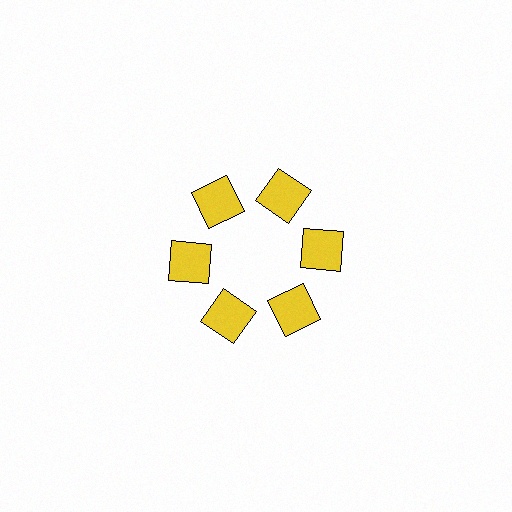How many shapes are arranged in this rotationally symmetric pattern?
There are 6 shapes, arranged in 6 groups of 1.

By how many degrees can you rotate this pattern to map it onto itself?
The pattern maps onto itself every 60 degrees of rotation.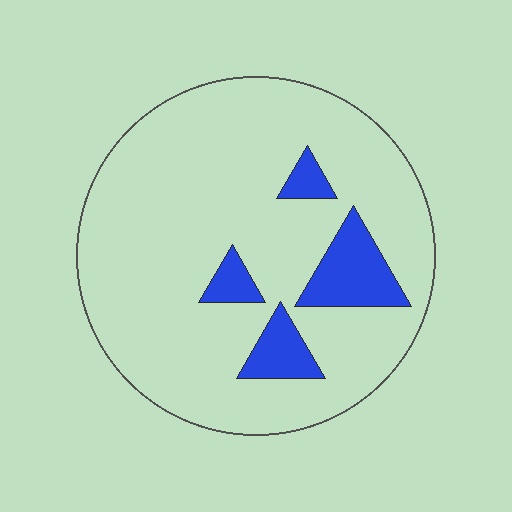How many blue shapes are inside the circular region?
4.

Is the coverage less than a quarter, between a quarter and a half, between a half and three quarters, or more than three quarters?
Less than a quarter.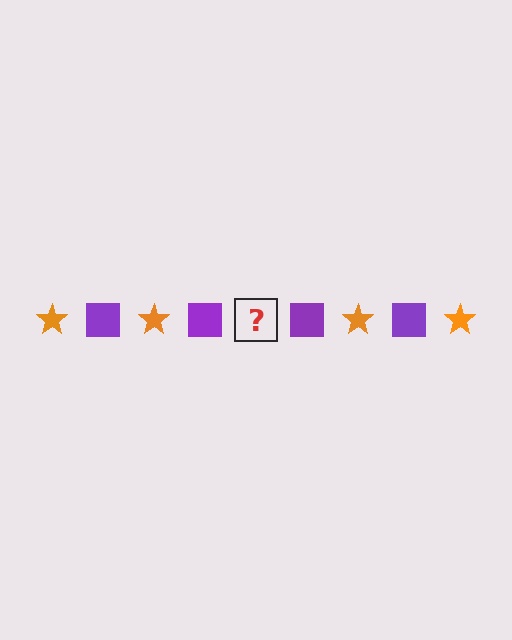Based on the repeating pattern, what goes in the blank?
The blank should be an orange star.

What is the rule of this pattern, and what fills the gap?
The rule is that the pattern alternates between orange star and purple square. The gap should be filled with an orange star.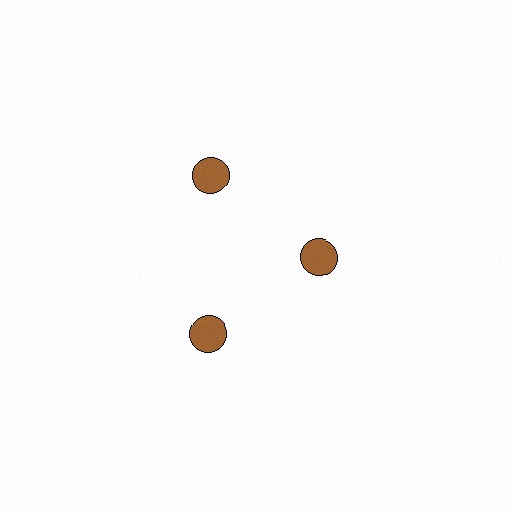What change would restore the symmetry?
The symmetry would be restored by moving it outward, back onto the ring so that all 3 circles sit at equal angles and equal distance from the center.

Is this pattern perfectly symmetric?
No. The 3 brown circles are arranged in a ring, but one element near the 3 o'clock position is pulled inward toward the center, breaking the 3-fold rotational symmetry.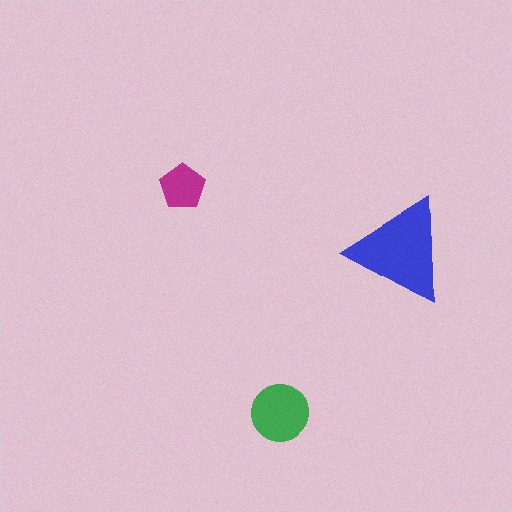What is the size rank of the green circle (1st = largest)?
2nd.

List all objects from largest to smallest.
The blue triangle, the green circle, the magenta pentagon.